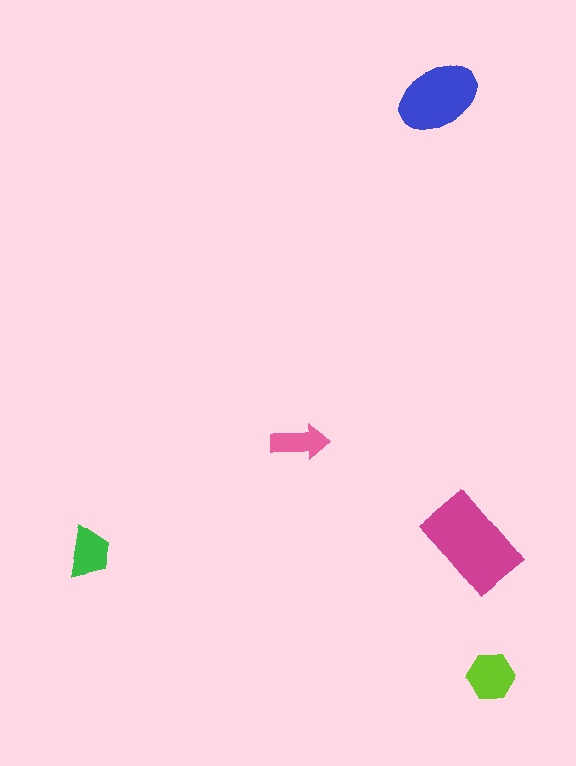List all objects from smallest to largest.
The pink arrow, the green trapezoid, the lime hexagon, the blue ellipse, the magenta rectangle.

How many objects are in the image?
There are 5 objects in the image.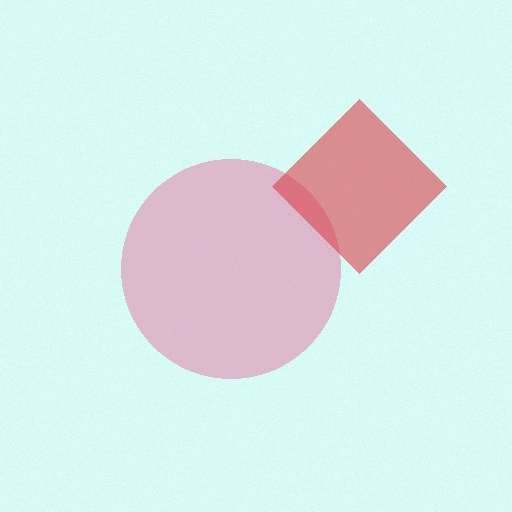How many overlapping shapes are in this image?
There are 2 overlapping shapes in the image.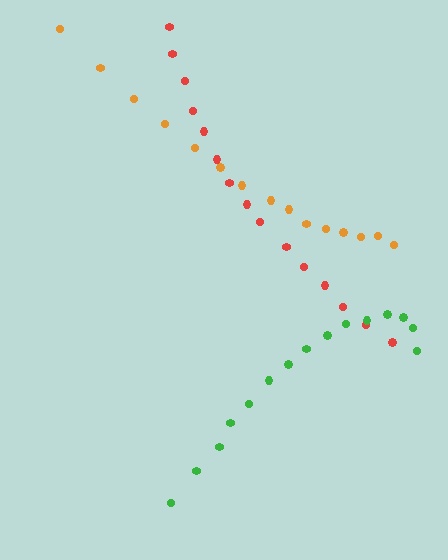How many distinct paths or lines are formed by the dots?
There are 3 distinct paths.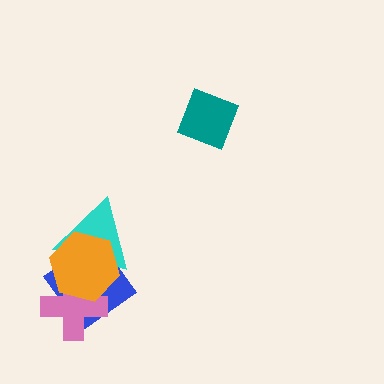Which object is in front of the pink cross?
The orange hexagon is in front of the pink cross.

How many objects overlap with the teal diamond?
0 objects overlap with the teal diamond.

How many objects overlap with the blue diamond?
3 objects overlap with the blue diamond.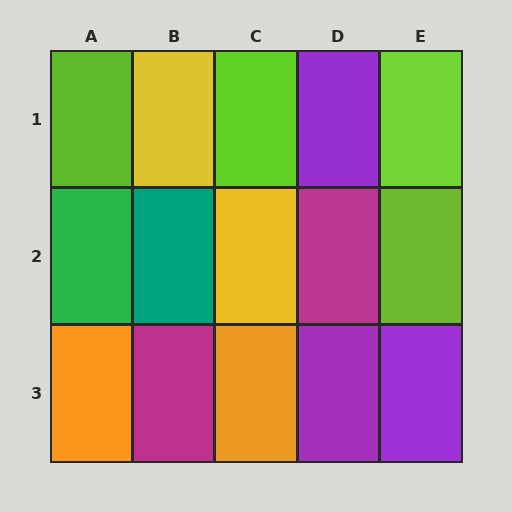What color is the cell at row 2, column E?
Lime.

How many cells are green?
1 cell is green.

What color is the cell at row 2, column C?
Yellow.